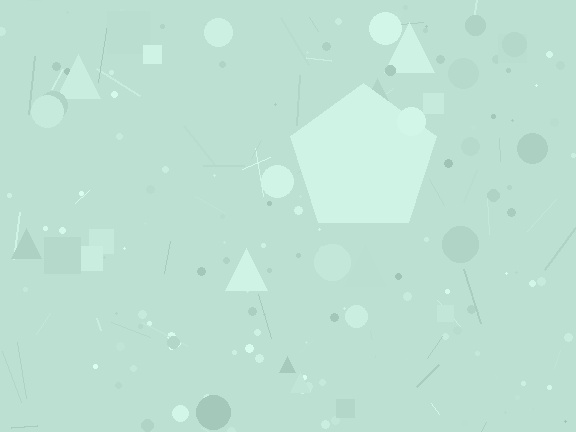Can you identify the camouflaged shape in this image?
The camouflaged shape is a pentagon.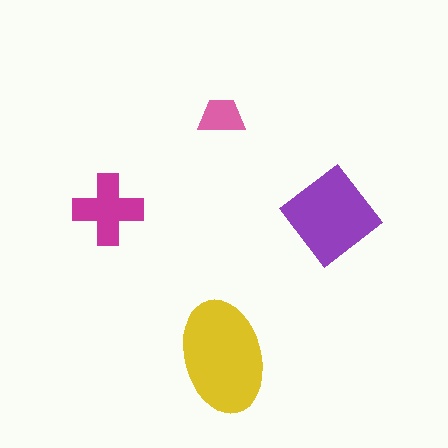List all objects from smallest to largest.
The pink trapezoid, the magenta cross, the purple diamond, the yellow ellipse.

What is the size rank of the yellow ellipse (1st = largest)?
1st.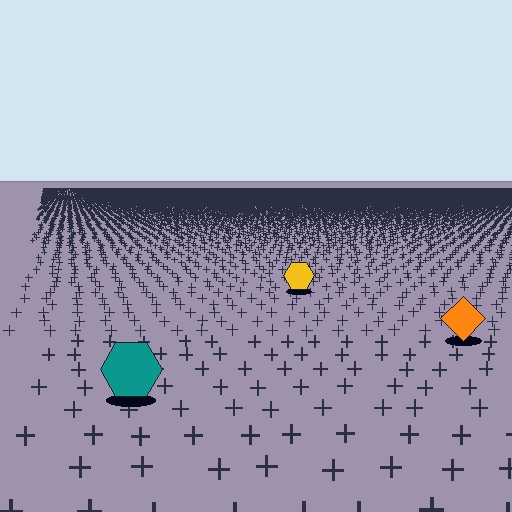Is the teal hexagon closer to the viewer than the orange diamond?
Yes. The teal hexagon is closer — you can tell from the texture gradient: the ground texture is coarser near it.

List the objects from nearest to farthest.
From nearest to farthest: the teal hexagon, the orange diamond, the yellow hexagon.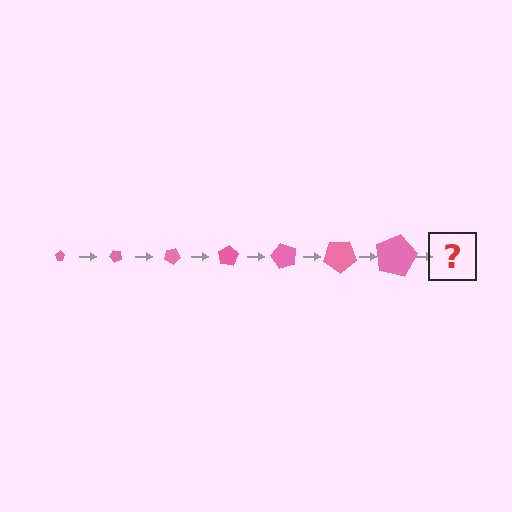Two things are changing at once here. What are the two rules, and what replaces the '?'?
The two rules are that the pentagon grows larger each step and it rotates 50 degrees each step. The '?' should be a pentagon, larger than the previous one and rotated 350 degrees from the start.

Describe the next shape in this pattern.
It should be a pentagon, larger than the previous one and rotated 350 degrees from the start.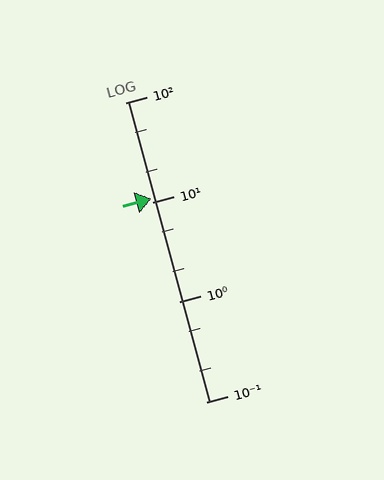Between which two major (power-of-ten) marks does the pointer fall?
The pointer is between 10 and 100.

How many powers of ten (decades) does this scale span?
The scale spans 3 decades, from 0.1 to 100.